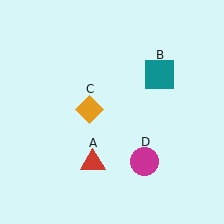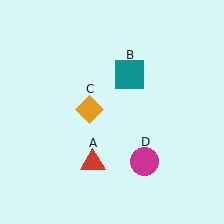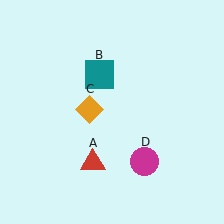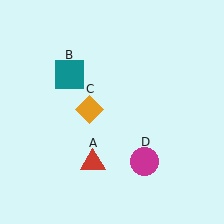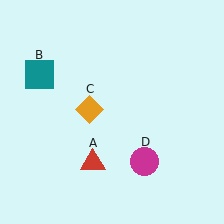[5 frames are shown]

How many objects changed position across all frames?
1 object changed position: teal square (object B).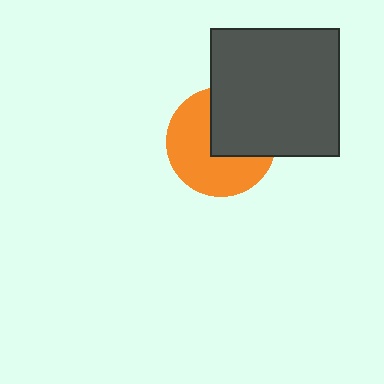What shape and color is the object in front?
The object in front is a dark gray rectangle.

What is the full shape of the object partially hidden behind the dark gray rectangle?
The partially hidden object is an orange circle.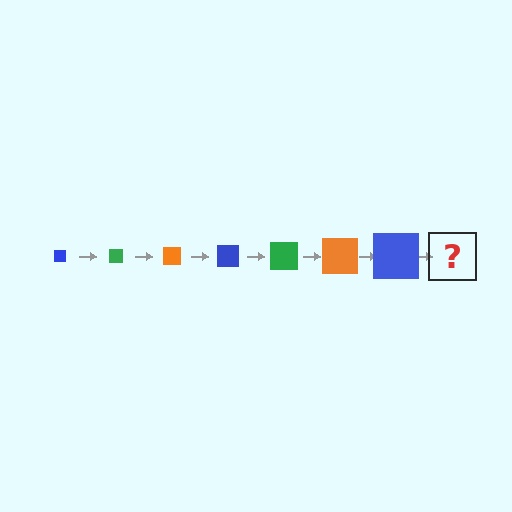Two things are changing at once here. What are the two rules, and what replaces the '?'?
The two rules are that the square grows larger each step and the color cycles through blue, green, and orange. The '?' should be a green square, larger than the previous one.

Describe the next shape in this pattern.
It should be a green square, larger than the previous one.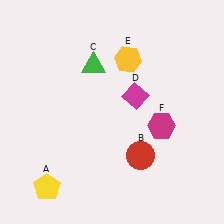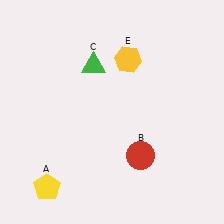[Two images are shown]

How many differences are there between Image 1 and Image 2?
There are 2 differences between the two images.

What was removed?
The magenta hexagon (F), the magenta diamond (D) were removed in Image 2.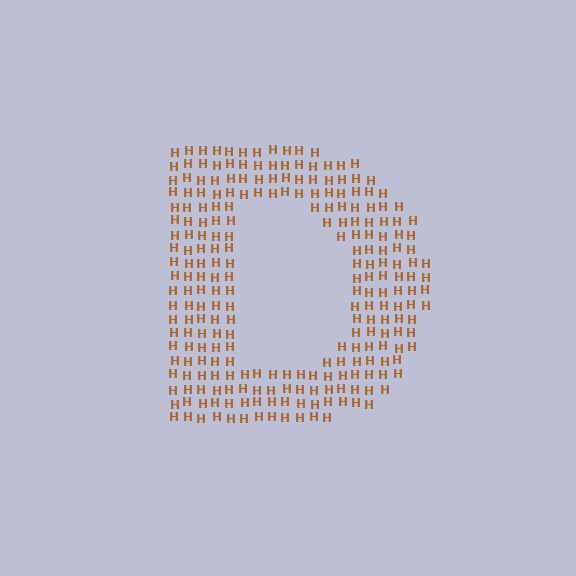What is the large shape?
The large shape is the letter D.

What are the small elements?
The small elements are letter H's.